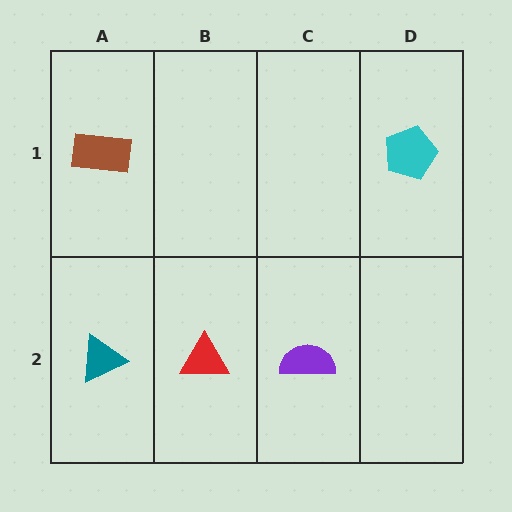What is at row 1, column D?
A cyan pentagon.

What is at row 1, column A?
A brown rectangle.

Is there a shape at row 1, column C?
No, that cell is empty.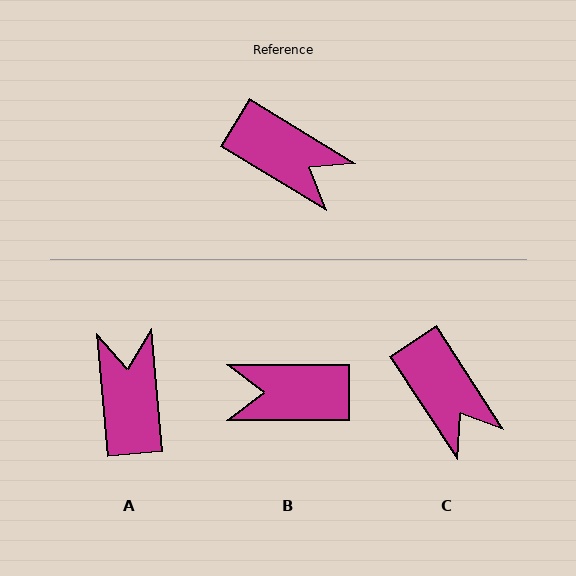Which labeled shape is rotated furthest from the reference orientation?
B, about 149 degrees away.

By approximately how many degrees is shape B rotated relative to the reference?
Approximately 149 degrees clockwise.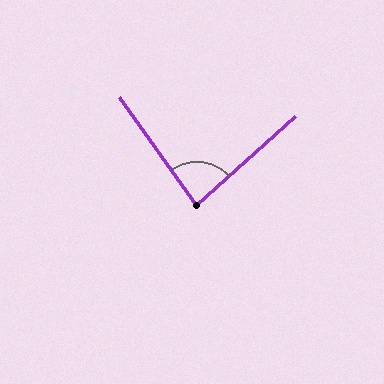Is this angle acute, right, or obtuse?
It is acute.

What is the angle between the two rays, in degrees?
Approximately 83 degrees.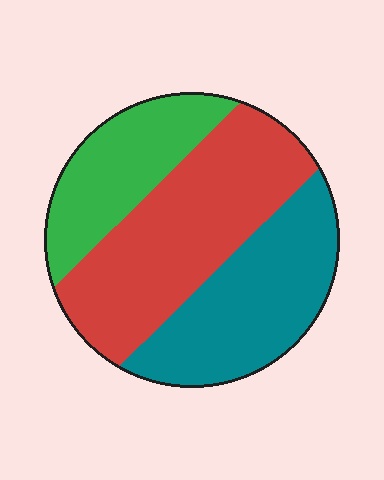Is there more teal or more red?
Red.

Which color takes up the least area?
Green, at roughly 25%.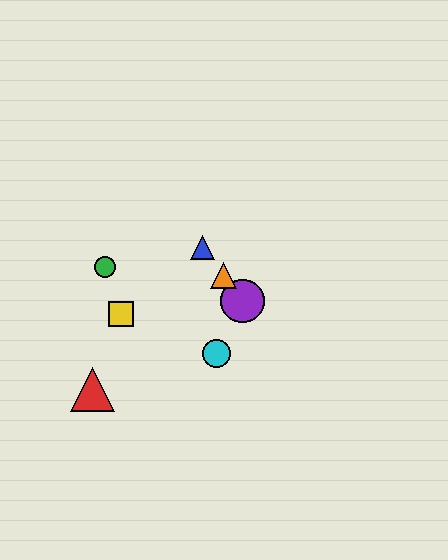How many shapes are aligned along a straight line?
3 shapes (the blue triangle, the purple circle, the orange triangle) are aligned along a straight line.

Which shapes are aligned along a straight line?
The blue triangle, the purple circle, the orange triangle are aligned along a straight line.